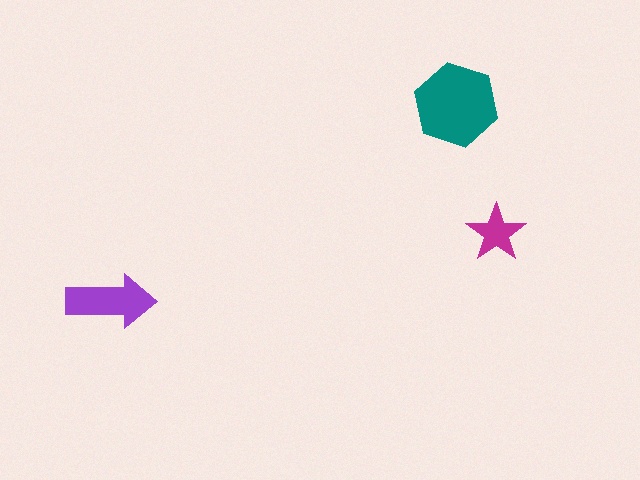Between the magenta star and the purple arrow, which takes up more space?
The purple arrow.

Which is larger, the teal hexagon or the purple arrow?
The teal hexagon.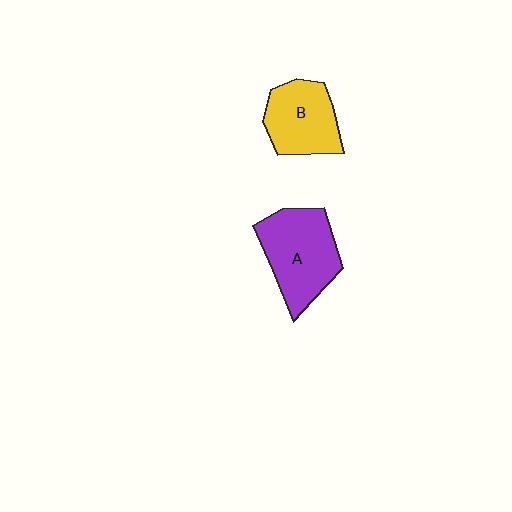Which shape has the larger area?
Shape A (purple).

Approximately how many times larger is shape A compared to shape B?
Approximately 1.3 times.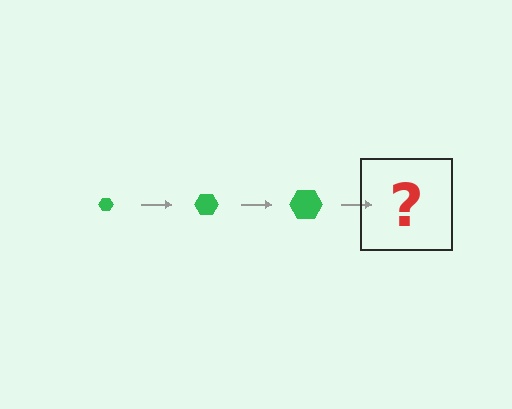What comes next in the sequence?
The next element should be a green hexagon, larger than the previous one.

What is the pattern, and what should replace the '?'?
The pattern is that the hexagon gets progressively larger each step. The '?' should be a green hexagon, larger than the previous one.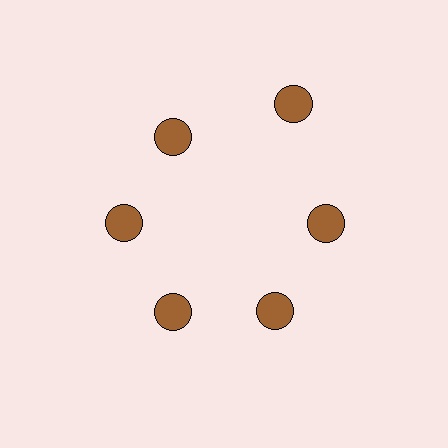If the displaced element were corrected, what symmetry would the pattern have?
It would have 6-fold rotational symmetry — the pattern would map onto itself every 60 degrees.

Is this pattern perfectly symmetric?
No. The 6 brown circles are arranged in a ring, but one element near the 1 o'clock position is pushed outward from the center, breaking the 6-fold rotational symmetry.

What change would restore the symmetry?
The symmetry would be restored by moving it inward, back onto the ring so that all 6 circles sit at equal angles and equal distance from the center.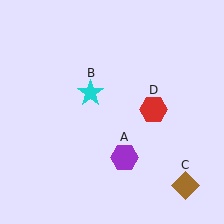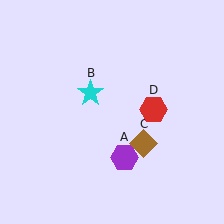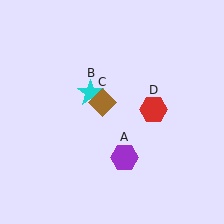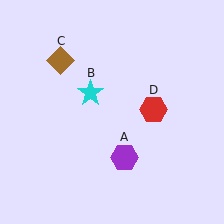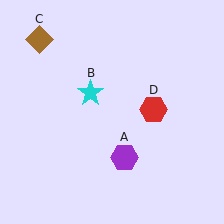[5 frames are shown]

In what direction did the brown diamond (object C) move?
The brown diamond (object C) moved up and to the left.